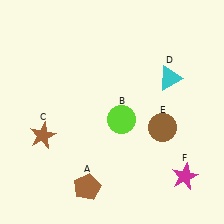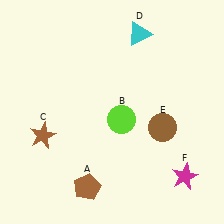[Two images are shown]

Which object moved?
The cyan triangle (D) moved up.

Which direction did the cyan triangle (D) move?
The cyan triangle (D) moved up.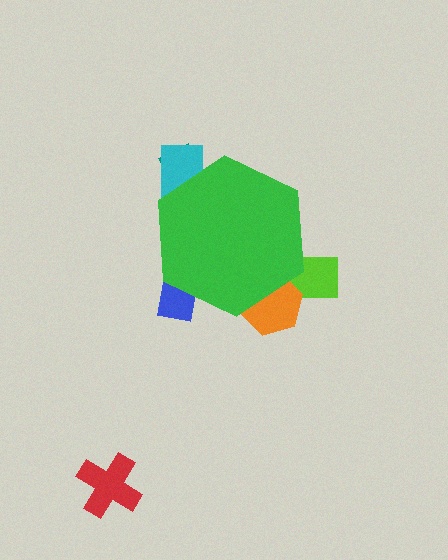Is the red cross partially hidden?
No, the red cross is fully visible.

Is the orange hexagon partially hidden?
Yes, the orange hexagon is partially hidden behind the green hexagon.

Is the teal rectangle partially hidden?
Yes, the teal rectangle is partially hidden behind the green hexagon.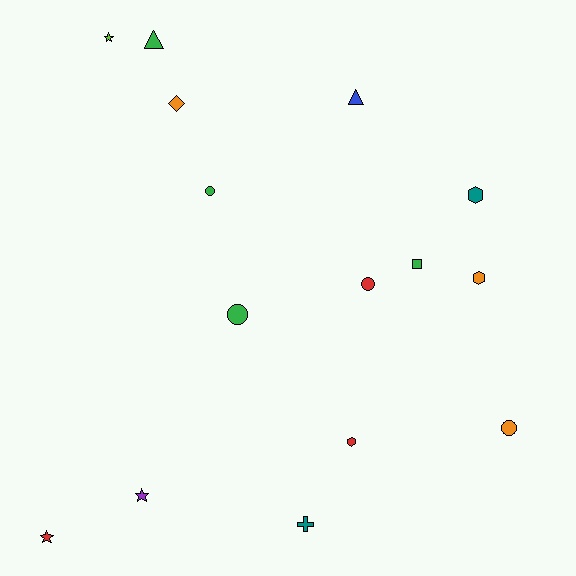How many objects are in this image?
There are 15 objects.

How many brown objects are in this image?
There are no brown objects.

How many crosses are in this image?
There is 1 cross.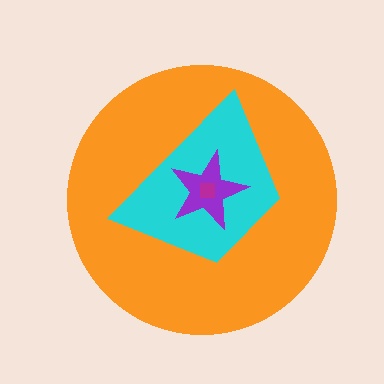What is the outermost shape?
The orange circle.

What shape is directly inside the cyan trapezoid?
The purple star.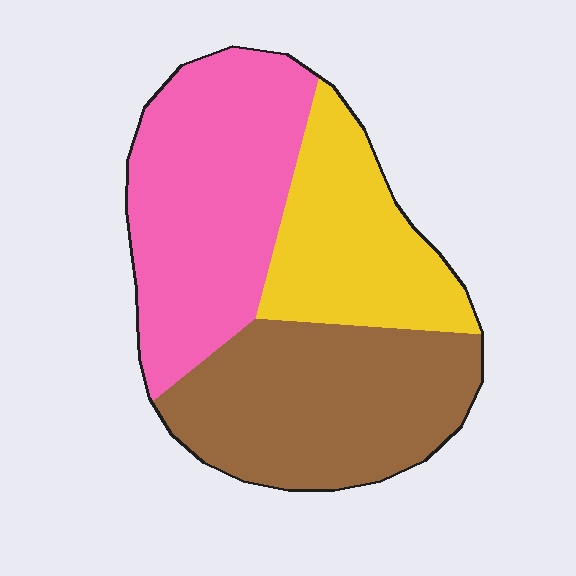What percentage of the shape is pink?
Pink covers around 40% of the shape.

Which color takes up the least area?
Yellow, at roughly 25%.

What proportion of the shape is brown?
Brown covers 36% of the shape.